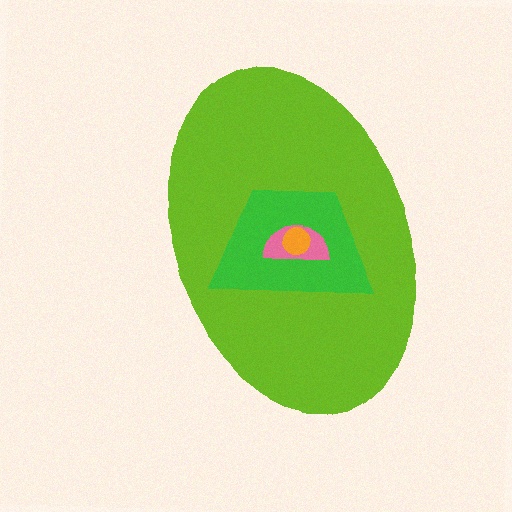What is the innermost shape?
The orange circle.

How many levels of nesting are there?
4.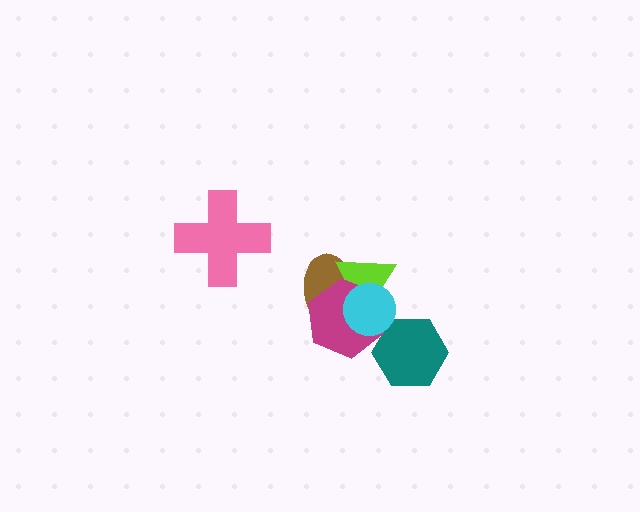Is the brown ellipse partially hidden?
Yes, it is partially covered by another shape.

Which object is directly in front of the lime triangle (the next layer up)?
The magenta hexagon is directly in front of the lime triangle.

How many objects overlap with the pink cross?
0 objects overlap with the pink cross.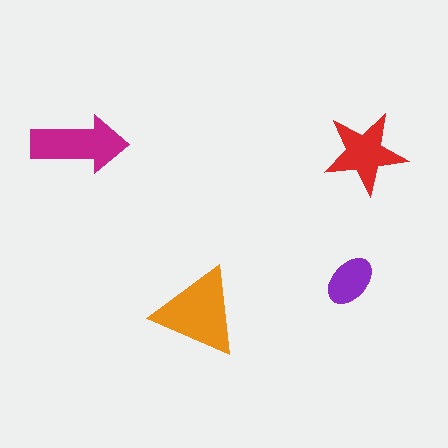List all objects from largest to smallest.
The orange triangle, the magenta arrow, the red star, the purple ellipse.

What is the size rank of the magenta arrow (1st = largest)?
2nd.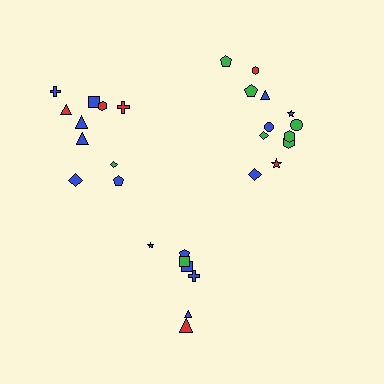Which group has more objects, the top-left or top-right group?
The top-right group.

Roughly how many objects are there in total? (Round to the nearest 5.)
Roughly 30 objects in total.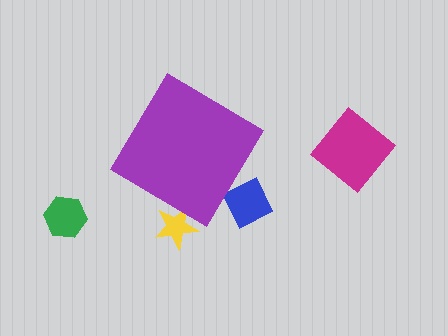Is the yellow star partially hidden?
Yes, the yellow star is partially hidden behind the purple diamond.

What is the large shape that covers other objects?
A purple diamond.